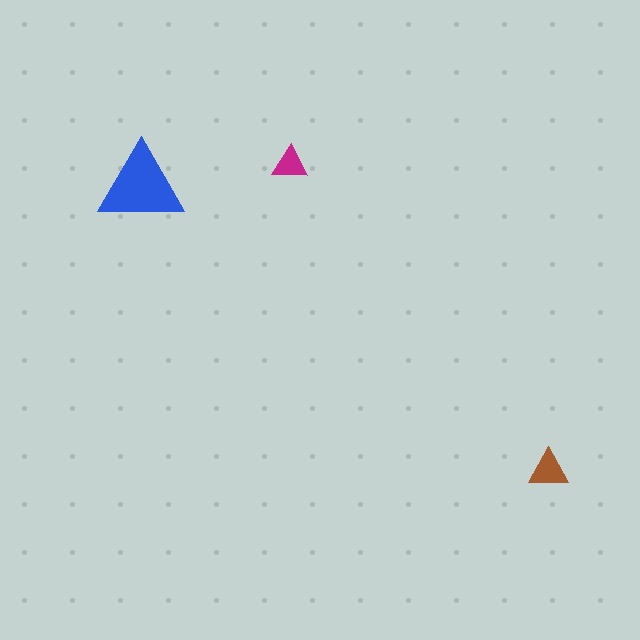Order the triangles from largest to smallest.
the blue one, the brown one, the magenta one.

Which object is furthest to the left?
The blue triangle is leftmost.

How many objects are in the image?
There are 3 objects in the image.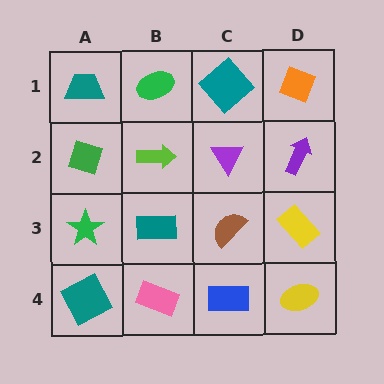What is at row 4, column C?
A blue rectangle.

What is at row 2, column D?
A purple arrow.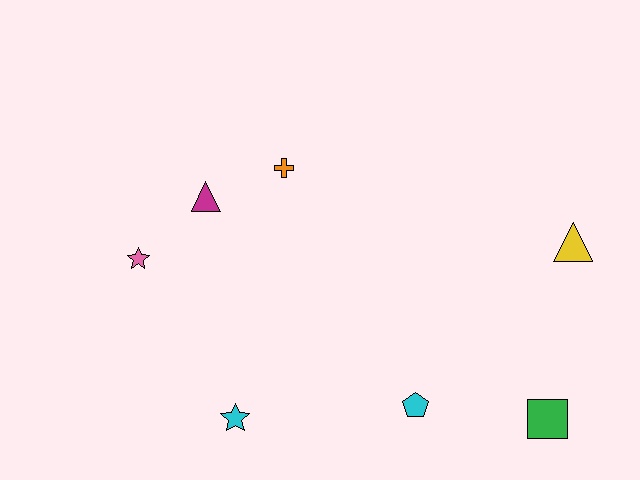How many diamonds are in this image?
There are no diamonds.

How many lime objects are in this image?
There are no lime objects.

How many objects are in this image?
There are 7 objects.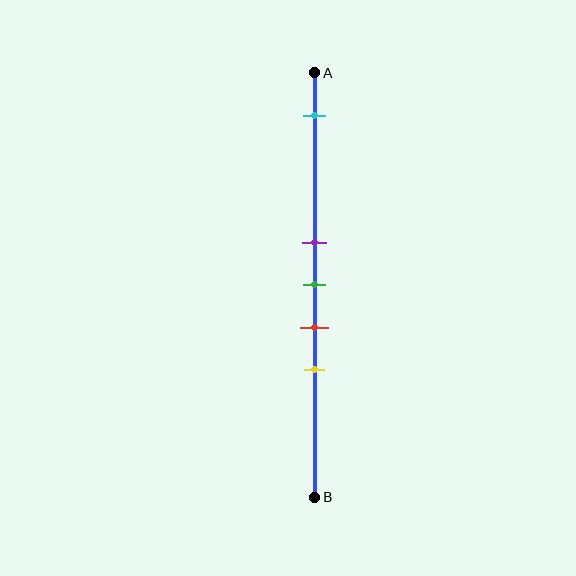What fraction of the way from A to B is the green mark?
The green mark is approximately 50% (0.5) of the way from A to B.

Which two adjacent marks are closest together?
The purple and green marks are the closest adjacent pair.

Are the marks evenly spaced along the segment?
No, the marks are not evenly spaced.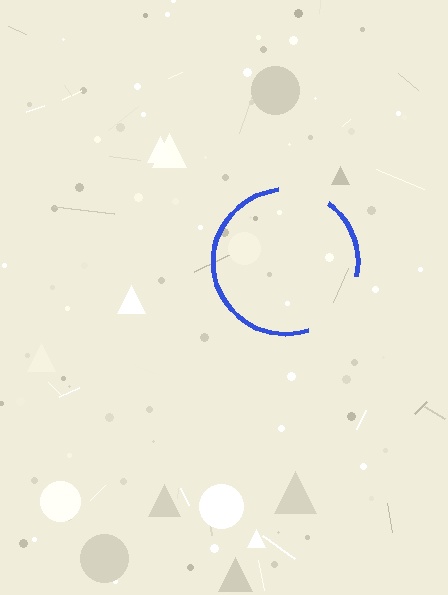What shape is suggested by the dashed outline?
The dashed outline suggests a circle.